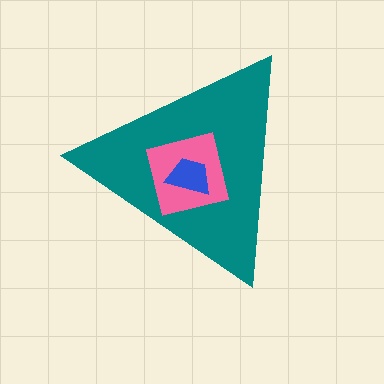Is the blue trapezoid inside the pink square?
Yes.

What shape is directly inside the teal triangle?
The pink square.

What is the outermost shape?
The teal triangle.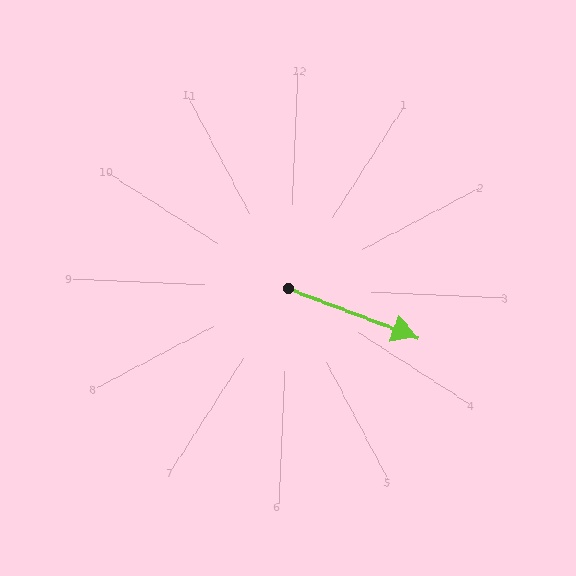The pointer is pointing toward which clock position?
Roughly 4 o'clock.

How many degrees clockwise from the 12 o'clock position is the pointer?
Approximately 108 degrees.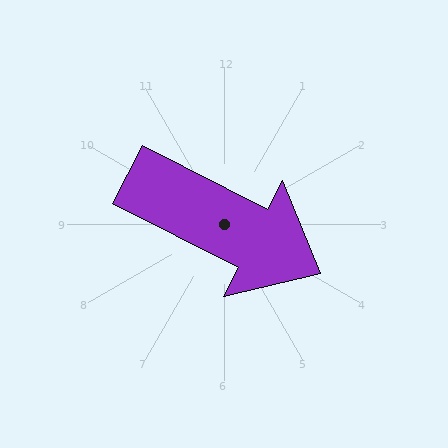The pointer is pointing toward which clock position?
Roughly 4 o'clock.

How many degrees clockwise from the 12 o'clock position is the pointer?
Approximately 117 degrees.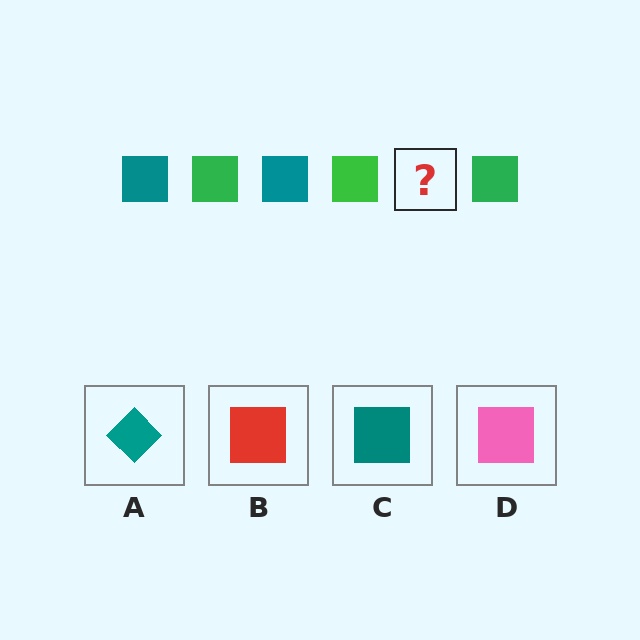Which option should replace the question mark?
Option C.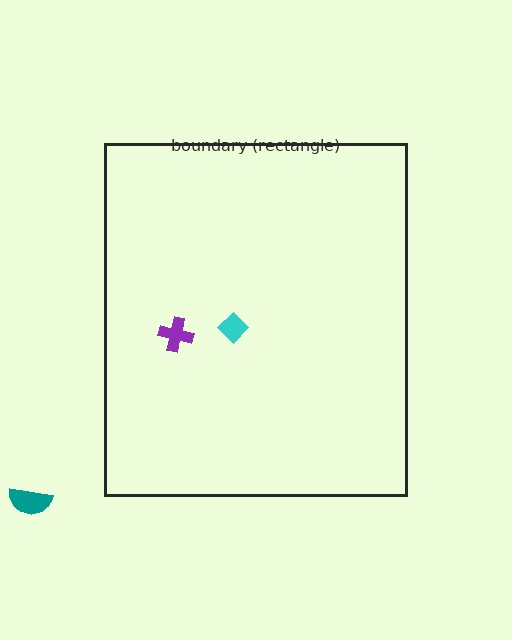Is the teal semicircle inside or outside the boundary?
Outside.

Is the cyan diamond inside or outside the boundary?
Inside.